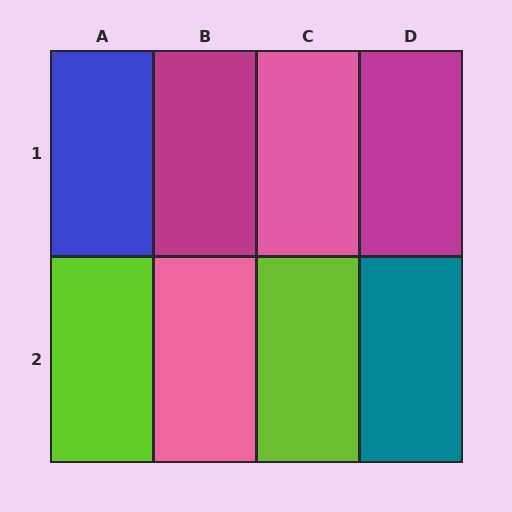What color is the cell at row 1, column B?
Magenta.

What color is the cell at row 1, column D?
Magenta.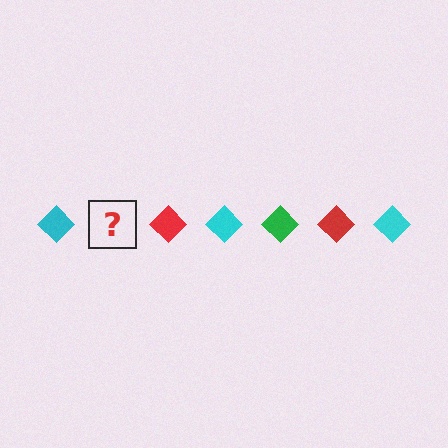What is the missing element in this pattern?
The missing element is a green diamond.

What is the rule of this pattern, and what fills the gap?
The rule is that the pattern cycles through cyan, green, red diamonds. The gap should be filled with a green diamond.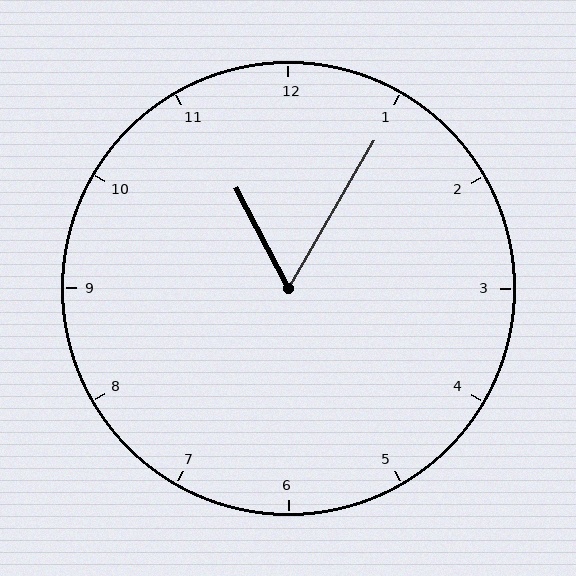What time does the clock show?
11:05.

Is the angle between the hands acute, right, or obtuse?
It is acute.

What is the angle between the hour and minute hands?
Approximately 58 degrees.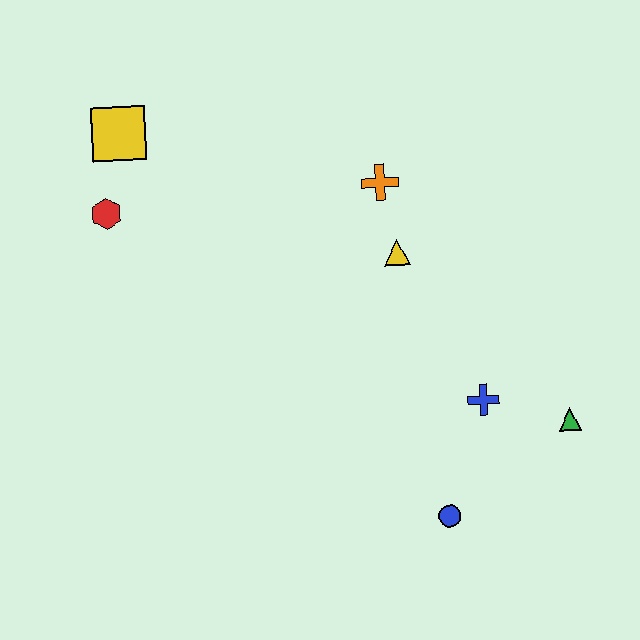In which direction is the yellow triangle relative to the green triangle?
The yellow triangle is above the green triangle.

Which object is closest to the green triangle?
The blue cross is closest to the green triangle.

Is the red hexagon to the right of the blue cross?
No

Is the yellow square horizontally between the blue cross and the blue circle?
No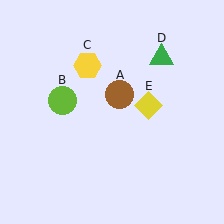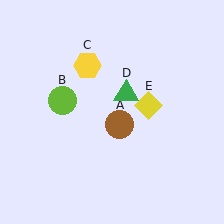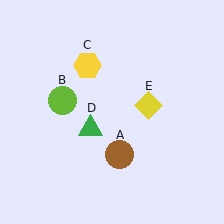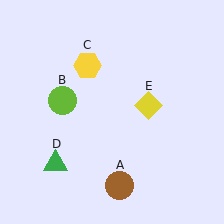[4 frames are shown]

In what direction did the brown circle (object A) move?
The brown circle (object A) moved down.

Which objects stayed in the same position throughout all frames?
Lime circle (object B) and yellow hexagon (object C) and yellow diamond (object E) remained stationary.